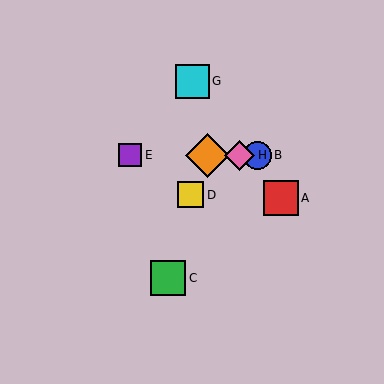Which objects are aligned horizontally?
Objects B, E, F, H are aligned horizontally.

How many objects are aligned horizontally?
4 objects (B, E, F, H) are aligned horizontally.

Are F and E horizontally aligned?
Yes, both are at y≈155.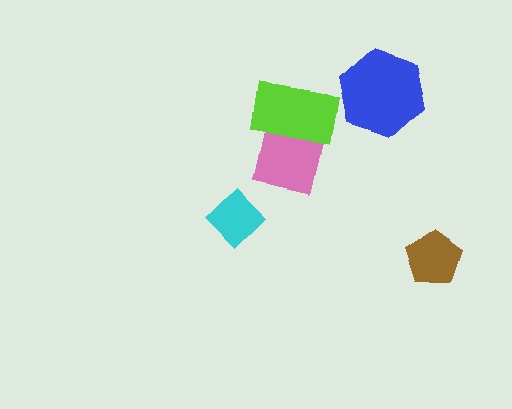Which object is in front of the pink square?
The lime rectangle is in front of the pink square.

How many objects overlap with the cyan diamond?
0 objects overlap with the cyan diamond.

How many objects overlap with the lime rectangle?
1 object overlaps with the lime rectangle.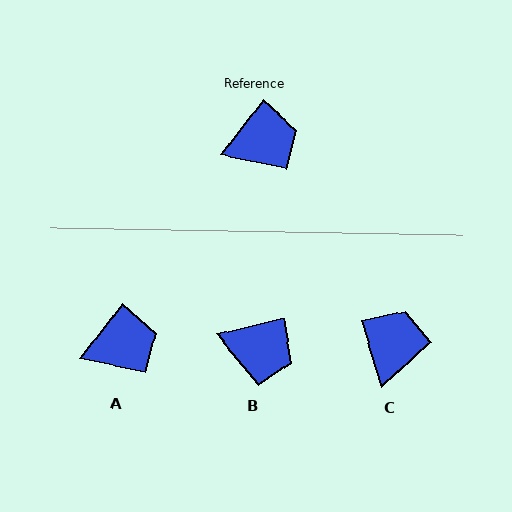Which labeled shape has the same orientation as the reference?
A.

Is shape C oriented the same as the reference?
No, it is off by about 54 degrees.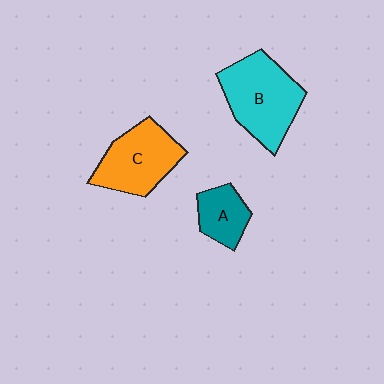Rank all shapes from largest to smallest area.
From largest to smallest: B (cyan), C (orange), A (teal).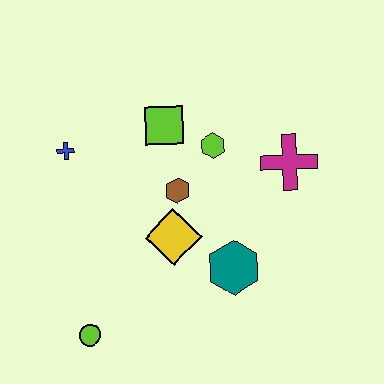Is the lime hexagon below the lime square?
Yes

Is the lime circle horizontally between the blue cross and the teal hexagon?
Yes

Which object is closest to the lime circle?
The yellow diamond is closest to the lime circle.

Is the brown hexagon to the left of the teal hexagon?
Yes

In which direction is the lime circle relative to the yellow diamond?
The lime circle is below the yellow diamond.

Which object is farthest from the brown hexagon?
The lime circle is farthest from the brown hexagon.